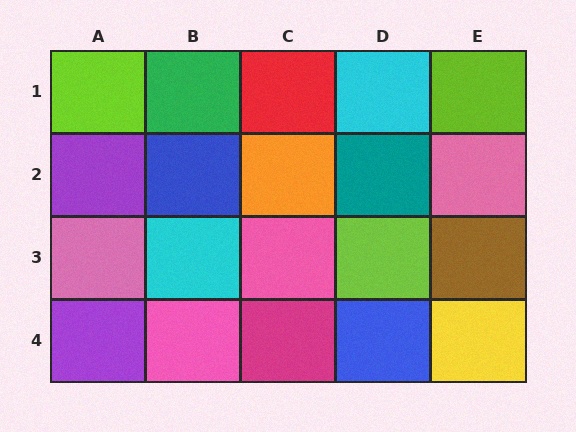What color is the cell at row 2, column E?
Pink.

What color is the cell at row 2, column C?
Orange.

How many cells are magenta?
1 cell is magenta.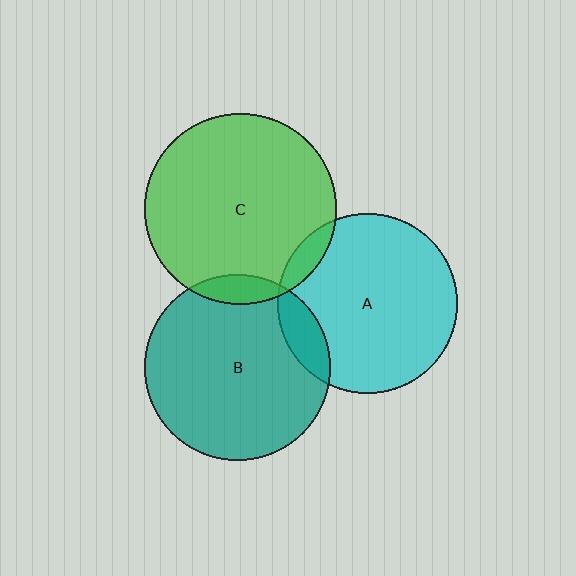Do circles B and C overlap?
Yes.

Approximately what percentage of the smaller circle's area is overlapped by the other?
Approximately 10%.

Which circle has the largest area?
Circle C (green).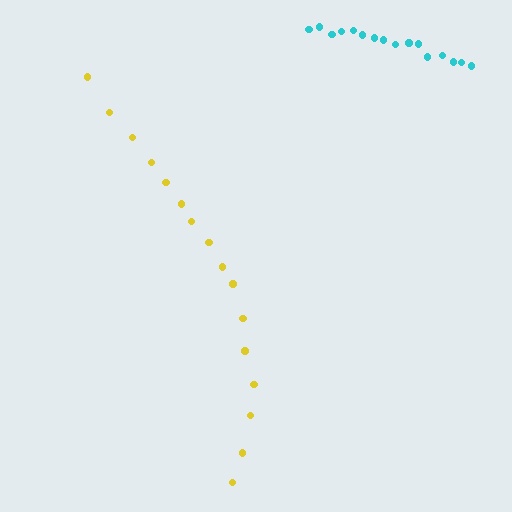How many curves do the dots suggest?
There are 2 distinct paths.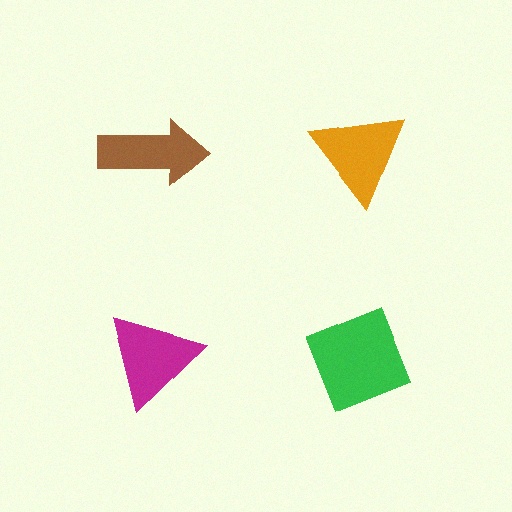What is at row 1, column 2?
An orange triangle.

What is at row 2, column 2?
A green diamond.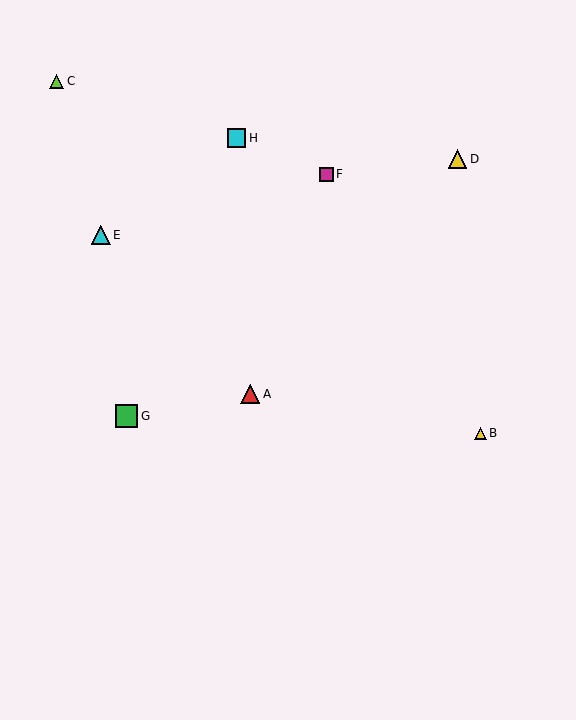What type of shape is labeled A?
Shape A is a red triangle.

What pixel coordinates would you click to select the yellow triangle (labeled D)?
Click at (457, 159) to select the yellow triangle D.